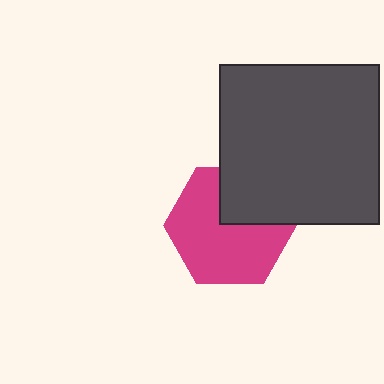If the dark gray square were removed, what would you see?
You would see the complete magenta hexagon.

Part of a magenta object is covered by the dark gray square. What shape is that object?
It is a hexagon.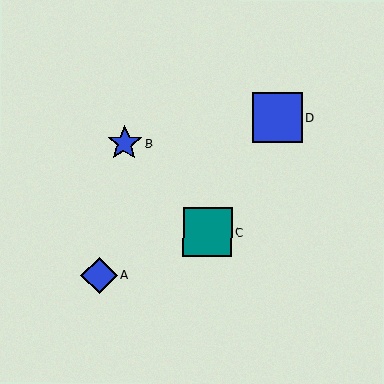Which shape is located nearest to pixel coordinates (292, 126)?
The blue square (labeled D) at (277, 118) is nearest to that location.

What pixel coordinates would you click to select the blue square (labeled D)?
Click at (277, 118) to select the blue square D.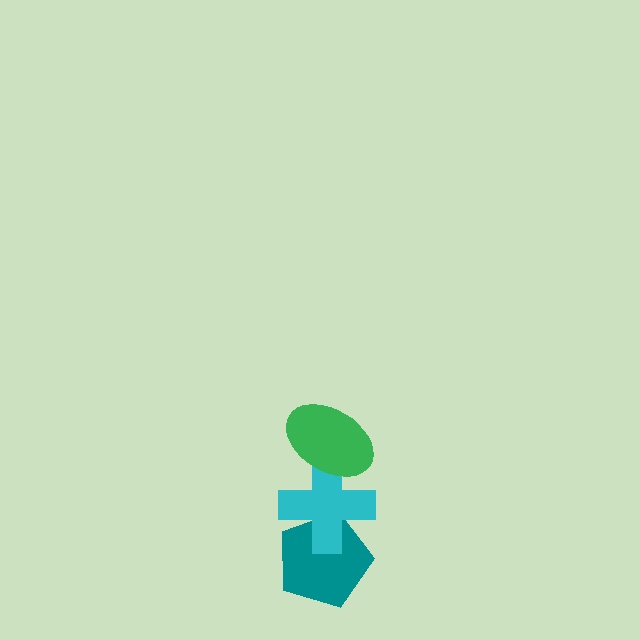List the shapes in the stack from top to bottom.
From top to bottom: the green ellipse, the cyan cross, the teal pentagon.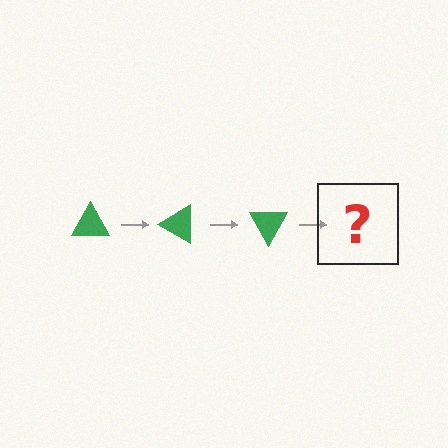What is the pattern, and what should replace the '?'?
The pattern is that the triangle rotates 30 degrees each step. The '?' should be a green triangle rotated 90 degrees.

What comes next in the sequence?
The next element should be a green triangle rotated 90 degrees.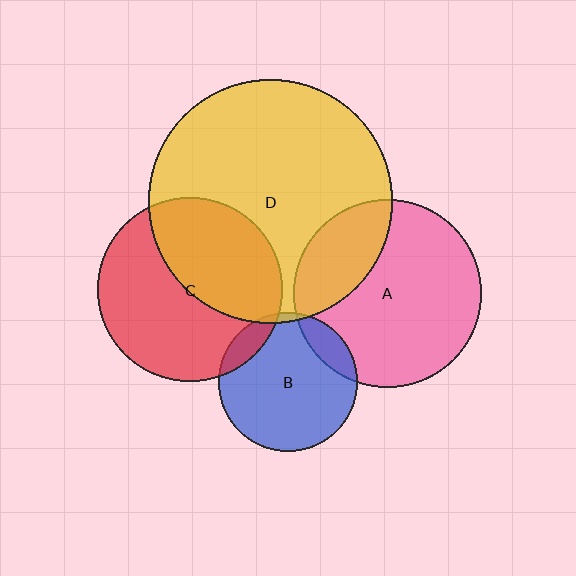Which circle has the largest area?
Circle D (yellow).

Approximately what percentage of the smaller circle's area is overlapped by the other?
Approximately 10%.